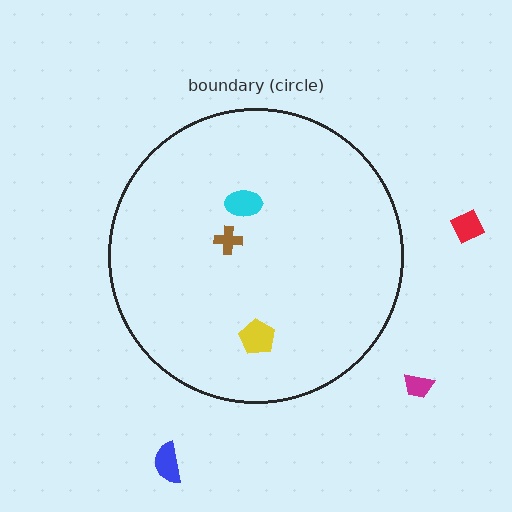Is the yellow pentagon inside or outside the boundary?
Inside.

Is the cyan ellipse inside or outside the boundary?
Inside.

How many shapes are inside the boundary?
3 inside, 3 outside.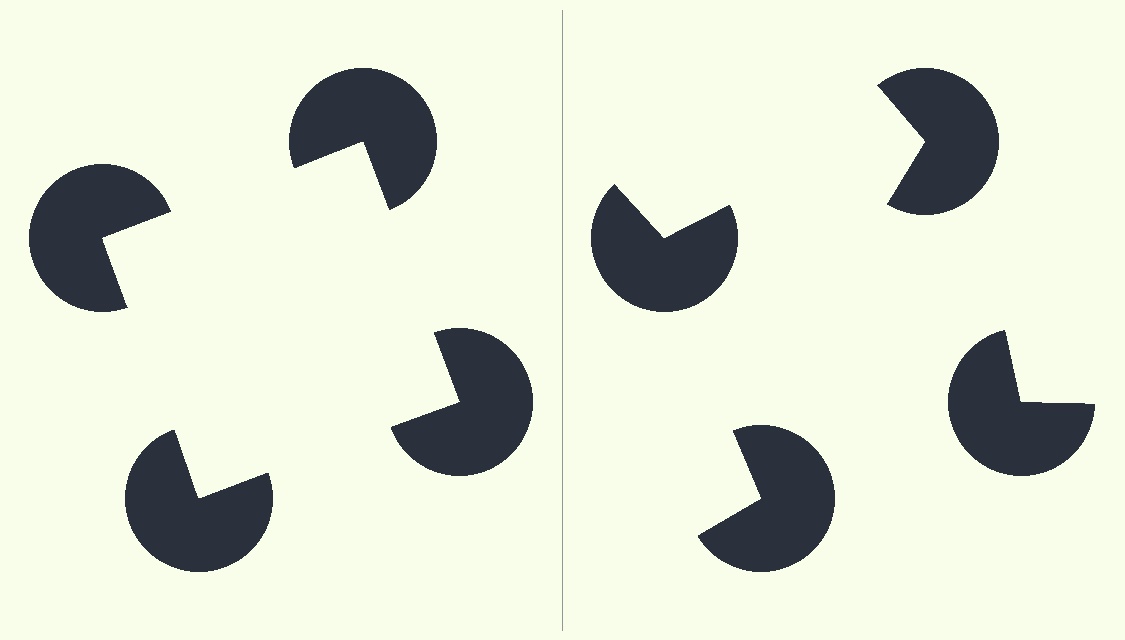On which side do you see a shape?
An illusory square appears on the left side. On the right side the wedge cuts are rotated, so no coherent shape forms.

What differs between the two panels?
The pac-man discs are positioned identically on both sides; only the wedge orientations differ. On the left they align to a square; on the right they are misaligned.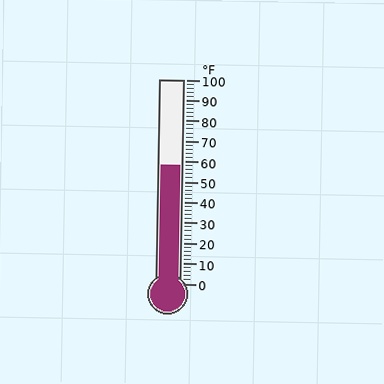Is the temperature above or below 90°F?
The temperature is below 90°F.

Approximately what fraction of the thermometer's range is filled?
The thermometer is filled to approximately 60% of its range.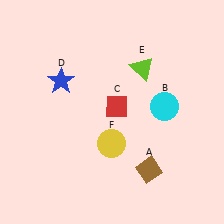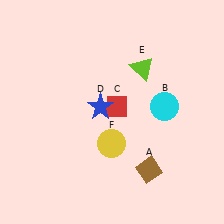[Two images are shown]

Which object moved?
The blue star (D) moved right.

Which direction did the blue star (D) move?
The blue star (D) moved right.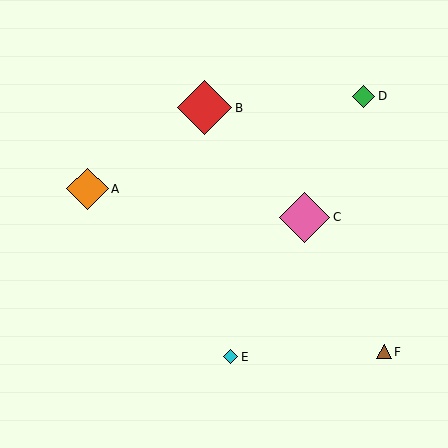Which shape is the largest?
The red diamond (labeled B) is the largest.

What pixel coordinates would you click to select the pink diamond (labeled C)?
Click at (305, 217) to select the pink diamond C.